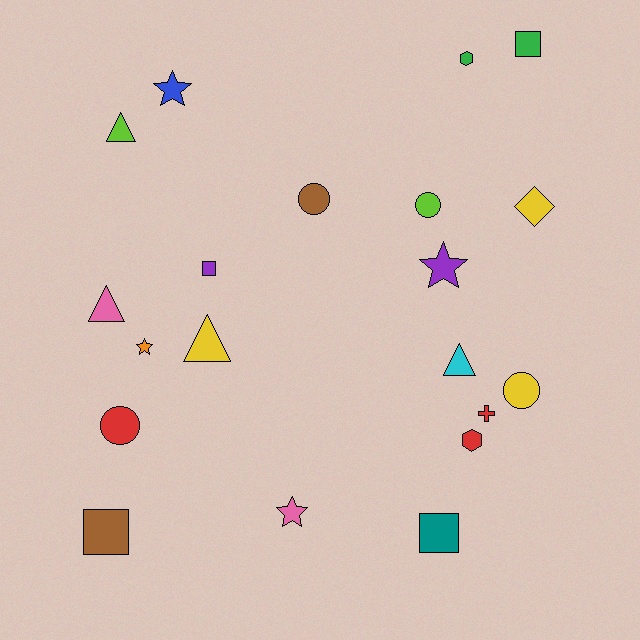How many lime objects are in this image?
There are 2 lime objects.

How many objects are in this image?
There are 20 objects.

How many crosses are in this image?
There is 1 cross.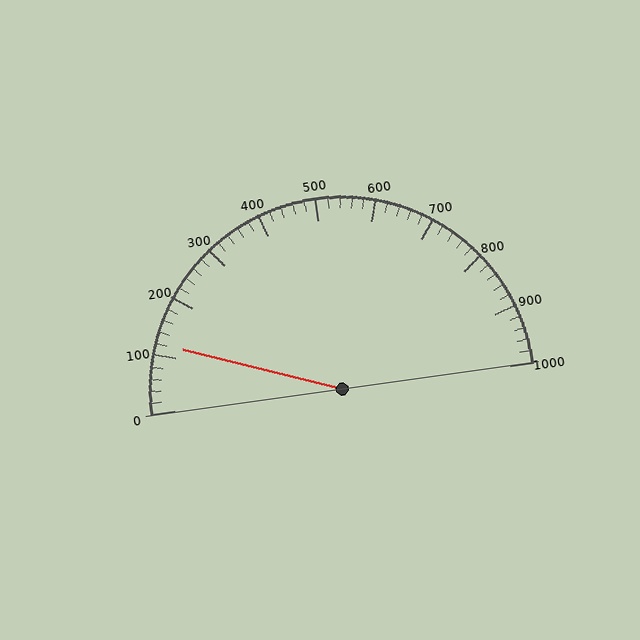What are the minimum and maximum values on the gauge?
The gauge ranges from 0 to 1000.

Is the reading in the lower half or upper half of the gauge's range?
The reading is in the lower half of the range (0 to 1000).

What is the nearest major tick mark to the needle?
The nearest major tick mark is 100.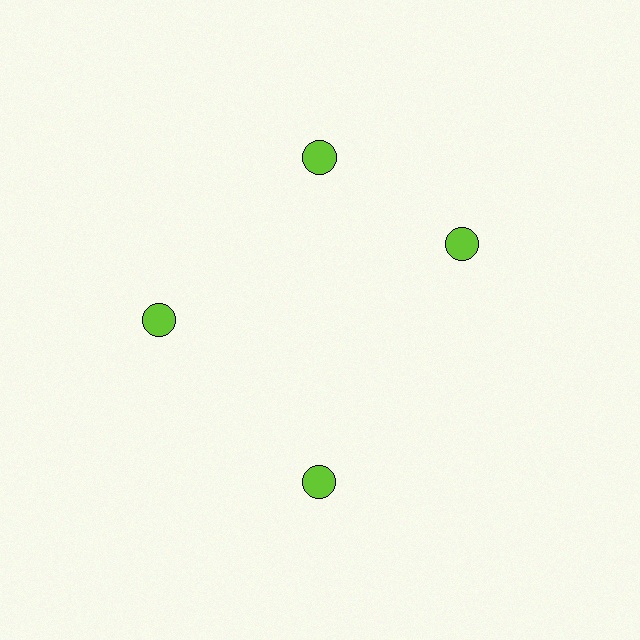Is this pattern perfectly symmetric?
No. The 4 lime circles are arranged in a ring, but one element near the 3 o'clock position is rotated out of alignment along the ring, breaking the 4-fold rotational symmetry.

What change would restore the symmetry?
The symmetry would be restored by rotating it back into even spacing with its neighbors so that all 4 circles sit at equal angles and equal distance from the center.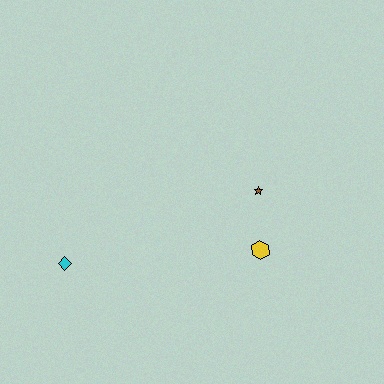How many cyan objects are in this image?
There is 1 cyan object.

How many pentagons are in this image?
There are no pentagons.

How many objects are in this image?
There are 3 objects.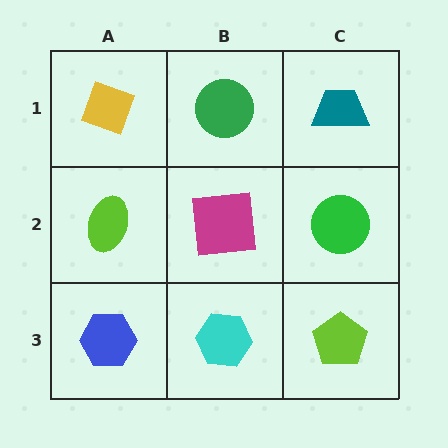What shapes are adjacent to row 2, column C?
A teal trapezoid (row 1, column C), a lime pentagon (row 3, column C), a magenta square (row 2, column B).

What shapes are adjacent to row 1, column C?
A green circle (row 2, column C), a green circle (row 1, column B).